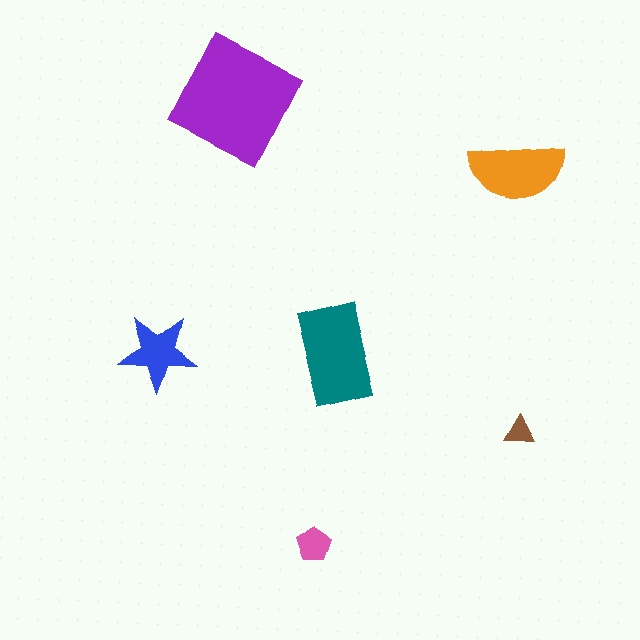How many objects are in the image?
There are 6 objects in the image.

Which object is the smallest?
The brown triangle.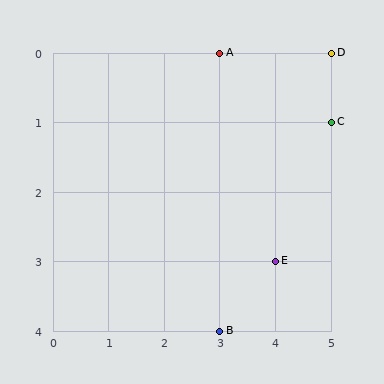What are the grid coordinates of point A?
Point A is at grid coordinates (3, 0).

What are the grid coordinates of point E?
Point E is at grid coordinates (4, 3).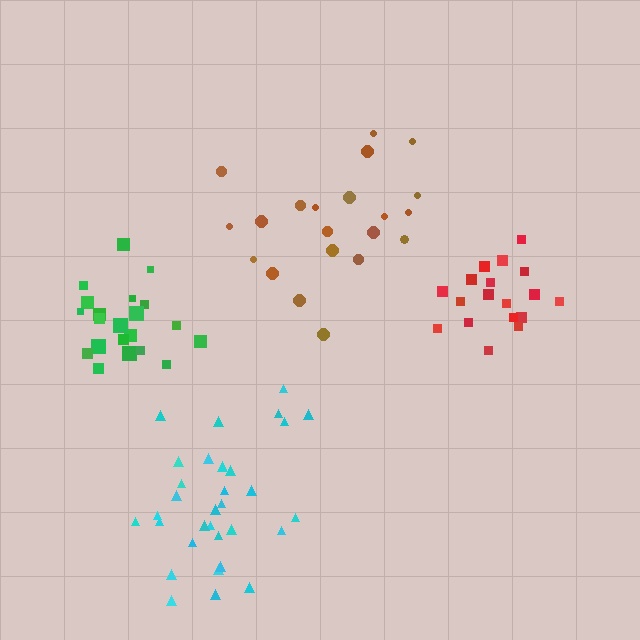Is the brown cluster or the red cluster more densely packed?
Red.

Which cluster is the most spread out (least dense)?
Brown.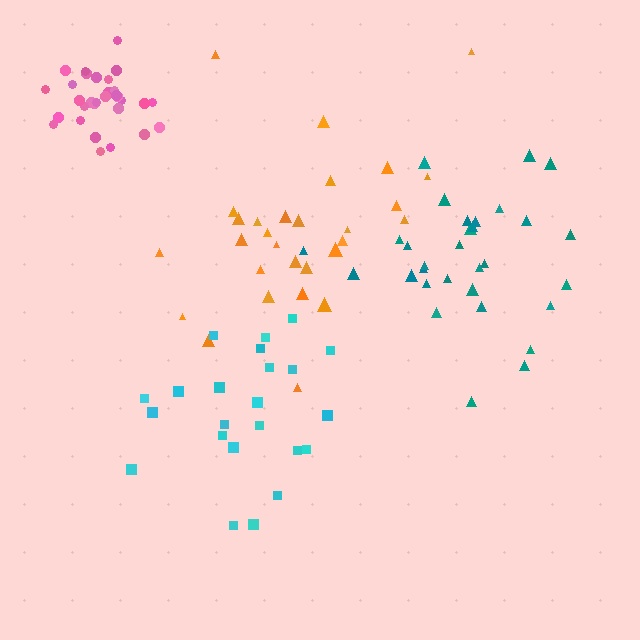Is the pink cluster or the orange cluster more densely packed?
Pink.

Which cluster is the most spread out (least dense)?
Orange.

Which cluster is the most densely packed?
Pink.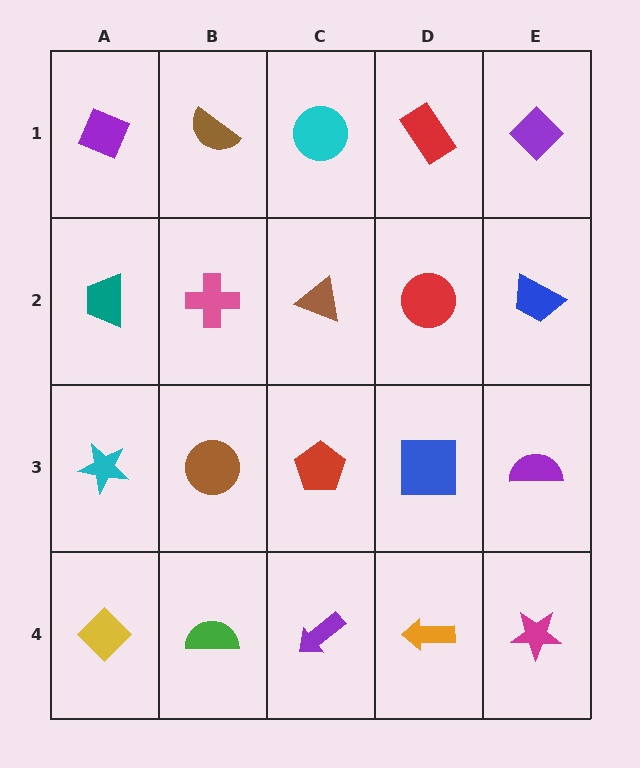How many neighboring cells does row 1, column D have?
3.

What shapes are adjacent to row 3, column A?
A teal trapezoid (row 2, column A), a yellow diamond (row 4, column A), a brown circle (row 3, column B).